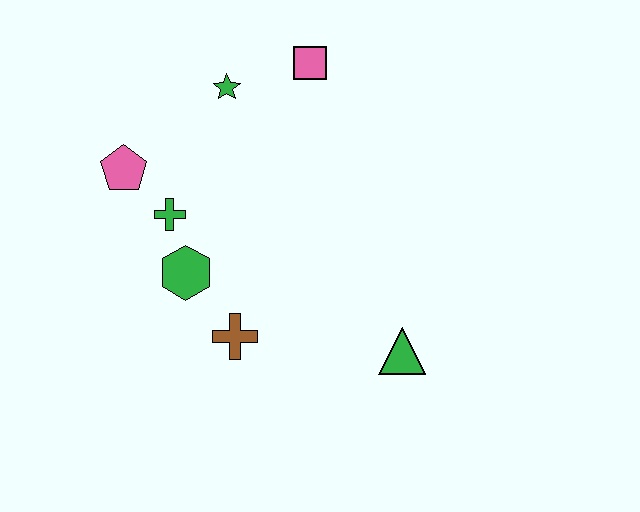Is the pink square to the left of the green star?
No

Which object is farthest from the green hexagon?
The pink square is farthest from the green hexagon.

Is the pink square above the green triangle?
Yes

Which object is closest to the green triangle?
The brown cross is closest to the green triangle.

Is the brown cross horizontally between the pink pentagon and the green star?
No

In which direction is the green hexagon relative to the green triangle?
The green hexagon is to the left of the green triangle.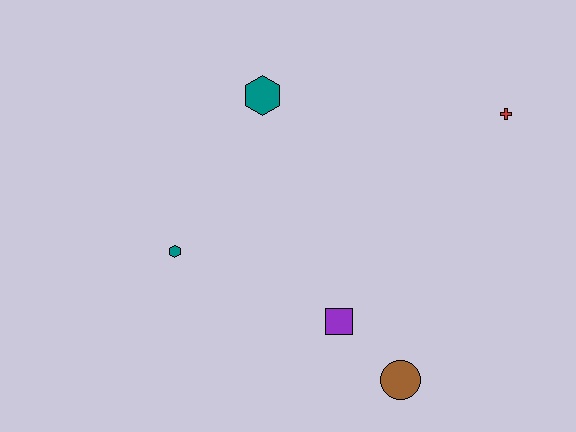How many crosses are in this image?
There is 1 cross.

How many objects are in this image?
There are 5 objects.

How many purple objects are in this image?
There is 1 purple object.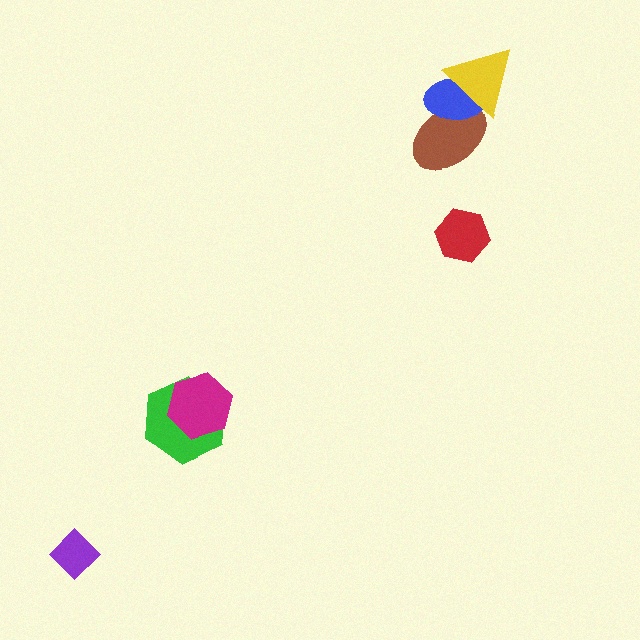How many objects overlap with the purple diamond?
0 objects overlap with the purple diamond.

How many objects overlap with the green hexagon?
1 object overlaps with the green hexagon.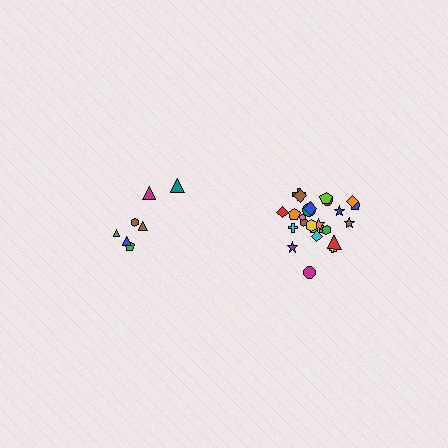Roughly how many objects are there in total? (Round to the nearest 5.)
Roughly 30 objects in total.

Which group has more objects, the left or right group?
The right group.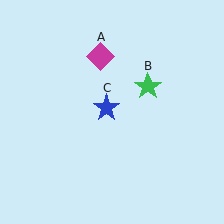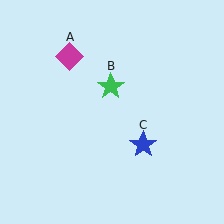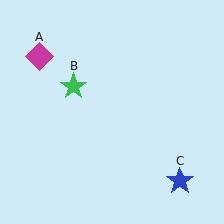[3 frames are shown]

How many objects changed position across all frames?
3 objects changed position: magenta diamond (object A), green star (object B), blue star (object C).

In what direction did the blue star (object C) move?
The blue star (object C) moved down and to the right.